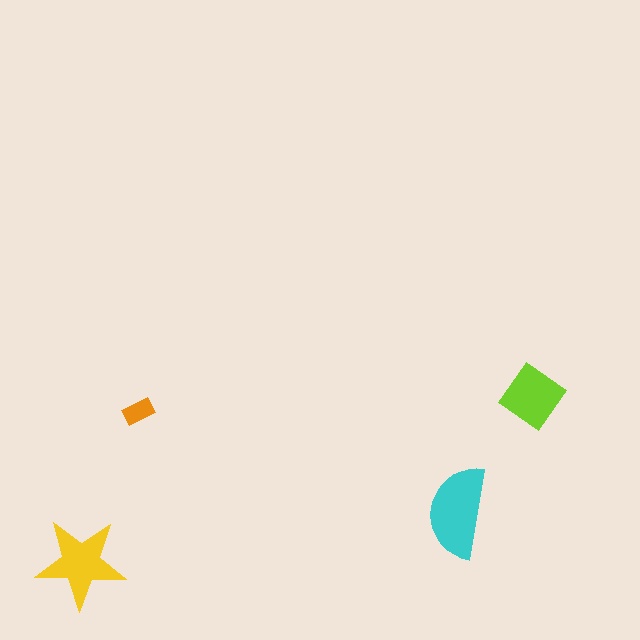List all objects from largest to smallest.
The cyan semicircle, the yellow star, the lime diamond, the orange rectangle.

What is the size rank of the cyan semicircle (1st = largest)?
1st.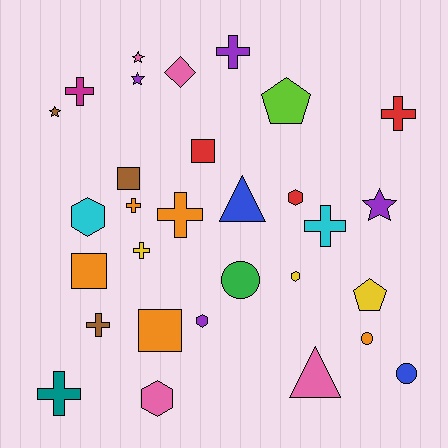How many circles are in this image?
There are 3 circles.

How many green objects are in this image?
There is 1 green object.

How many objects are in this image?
There are 30 objects.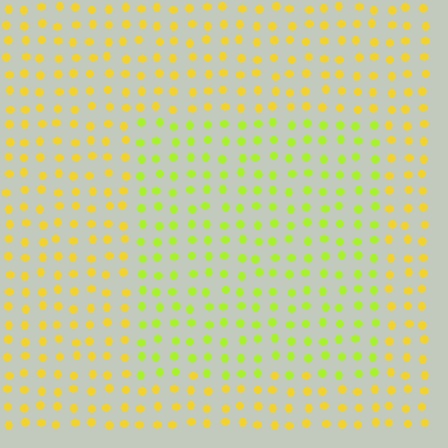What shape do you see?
I see a rectangle.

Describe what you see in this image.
The image is filled with small yellow elements in a uniform arrangement. A rectangle-shaped region is visible where the elements are tinted to a slightly different hue, forming a subtle color boundary.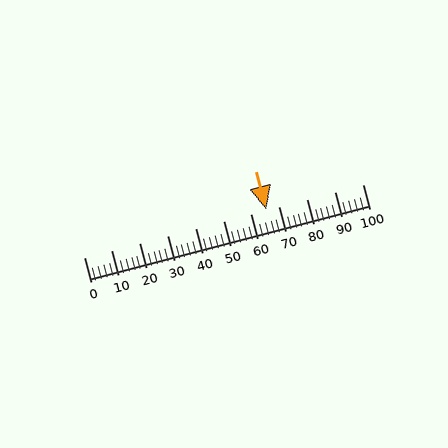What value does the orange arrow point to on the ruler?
The orange arrow points to approximately 65.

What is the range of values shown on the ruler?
The ruler shows values from 0 to 100.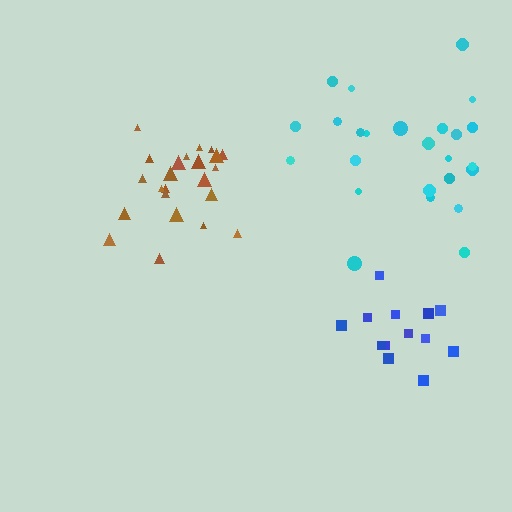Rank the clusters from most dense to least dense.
brown, blue, cyan.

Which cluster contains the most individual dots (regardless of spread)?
Cyan (26).